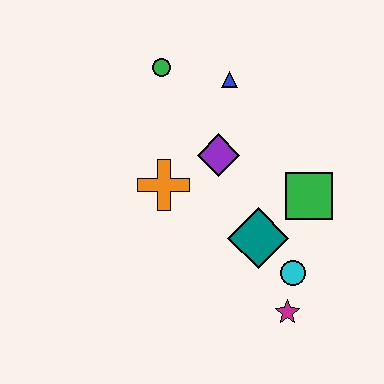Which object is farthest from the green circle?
The magenta star is farthest from the green circle.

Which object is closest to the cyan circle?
The magenta star is closest to the cyan circle.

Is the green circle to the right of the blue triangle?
No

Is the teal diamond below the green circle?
Yes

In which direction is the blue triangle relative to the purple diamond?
The blue triangle is above the purple diamond.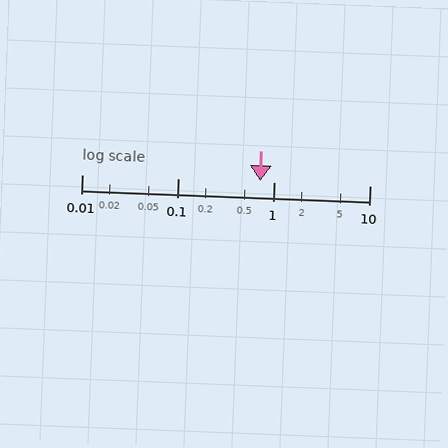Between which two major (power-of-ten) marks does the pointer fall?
The pointer is between 0.1 and 1.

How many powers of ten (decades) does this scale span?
The scale spans 3 decades, from 0.01 to 10.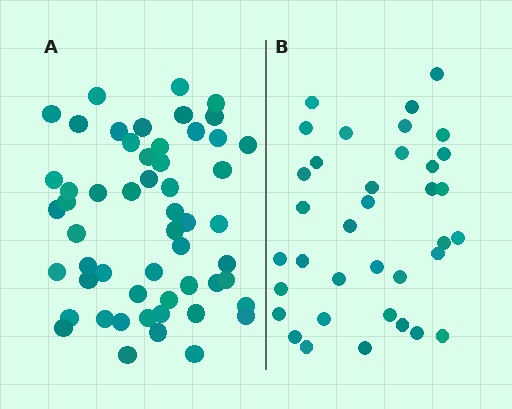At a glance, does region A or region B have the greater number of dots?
Region A (the left region) has more dots.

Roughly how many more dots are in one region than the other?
Region A has approximately 20 more dots than region B.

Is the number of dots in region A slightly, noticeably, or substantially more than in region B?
Region A has substantially more. The ratio is roughly 1.5 to 1.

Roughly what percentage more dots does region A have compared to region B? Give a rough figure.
About 50% more.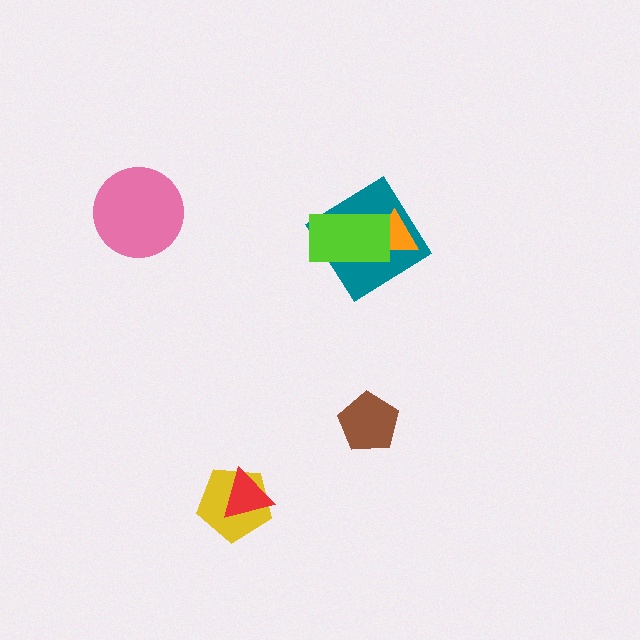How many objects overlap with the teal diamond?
2 objects overlap with the teal diamond.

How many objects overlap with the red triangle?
1 object overlaps with the red triangle.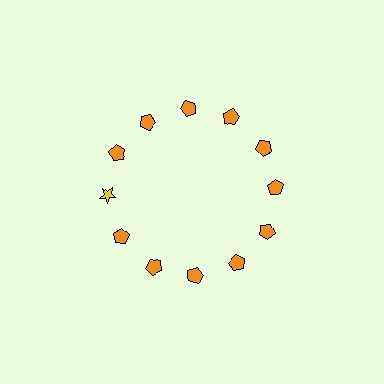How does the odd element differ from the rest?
It differs in both color (yellow instead of orange) and shape (star instead of pentagon).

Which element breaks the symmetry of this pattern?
The yellow star at roughly the 9 o'clock position breaks the symmetry. All other shapes are orange pentagons.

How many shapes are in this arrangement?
There are 12 shapes arranged in a ring pattern.